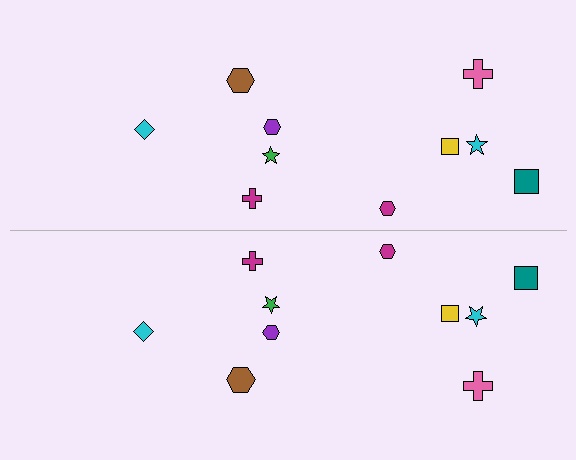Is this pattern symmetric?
Yes, this pattern has bilateral (reflection) symmetry.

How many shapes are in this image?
There are 20 shapes in this image.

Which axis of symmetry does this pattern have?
The pattern has a horizontal axis of symmetry running through the center of the image.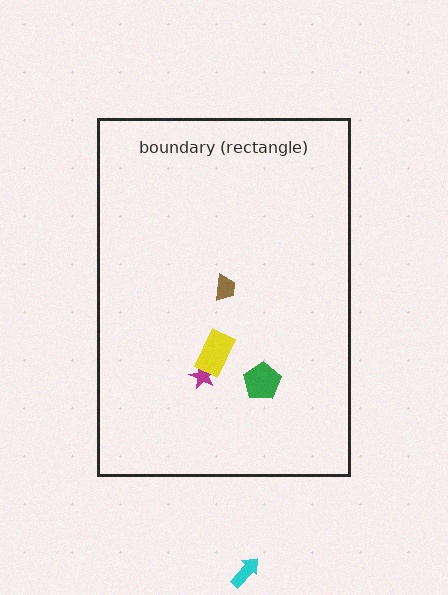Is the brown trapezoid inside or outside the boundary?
Inside.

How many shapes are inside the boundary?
4 inside, 1 outside.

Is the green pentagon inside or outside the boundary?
Inside.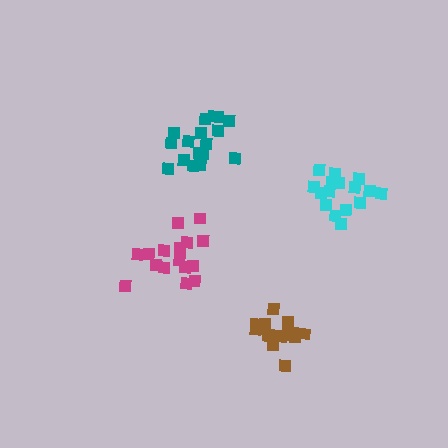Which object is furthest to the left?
The magenta cluster is leftmost.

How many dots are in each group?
Group 1: 16 dots, Group 2: 17 dots, Group 3: 18 dots, Group 4: 16 dots (67 total).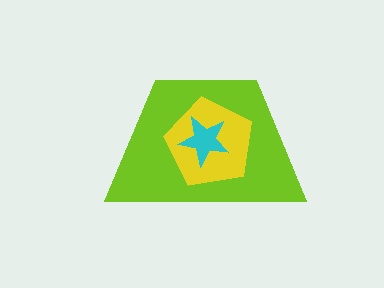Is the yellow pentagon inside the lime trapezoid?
Yes.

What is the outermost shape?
The lime trapezoid.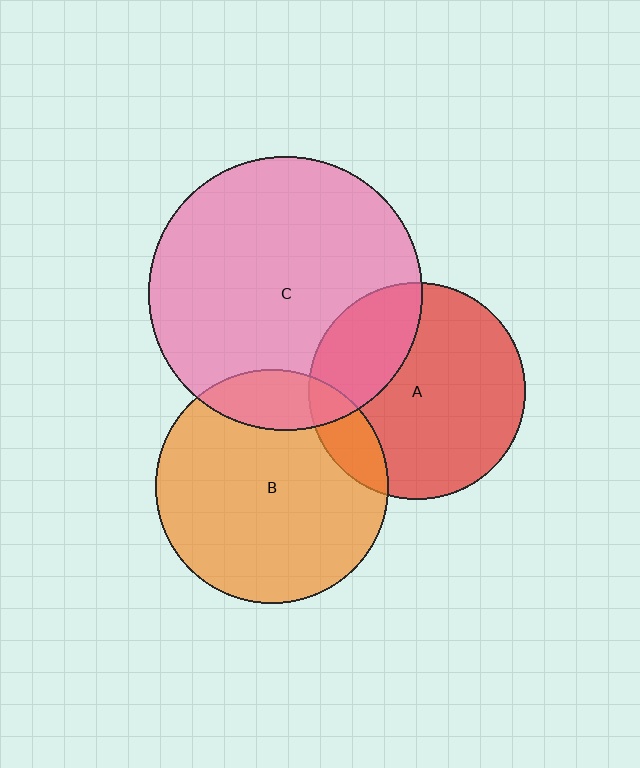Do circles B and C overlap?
Yes.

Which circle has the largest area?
Circle C (pink).